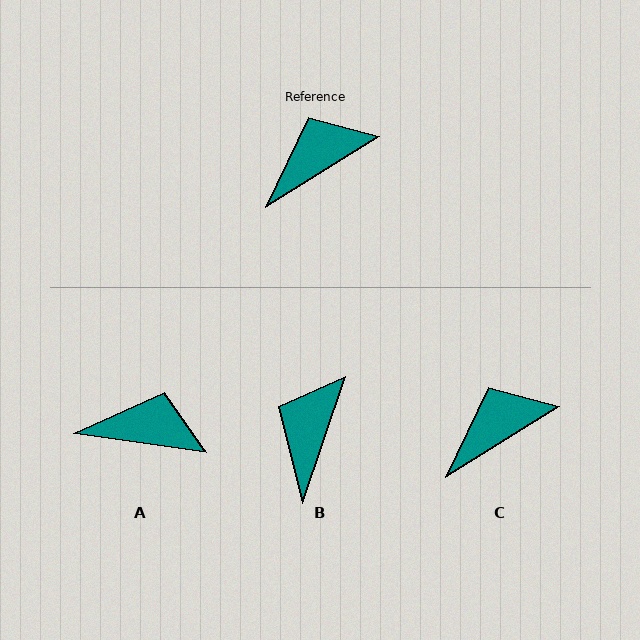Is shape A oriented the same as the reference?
No, it is off by about 40 degrees.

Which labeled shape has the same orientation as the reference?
C.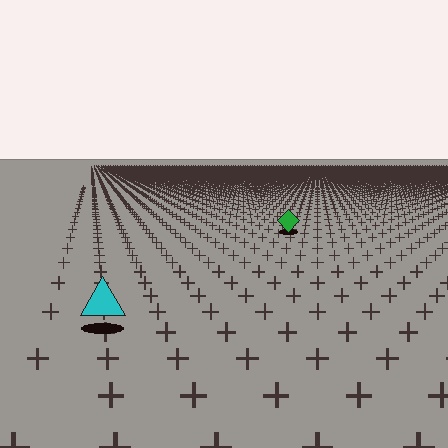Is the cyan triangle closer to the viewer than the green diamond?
Yes. The cyan triangle is closer — you can tell from the texture gradient: the ground texture is coarser near it.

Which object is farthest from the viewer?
The green diamond is farthest from the viewer. It appears smaller and the ground texture around it is denser.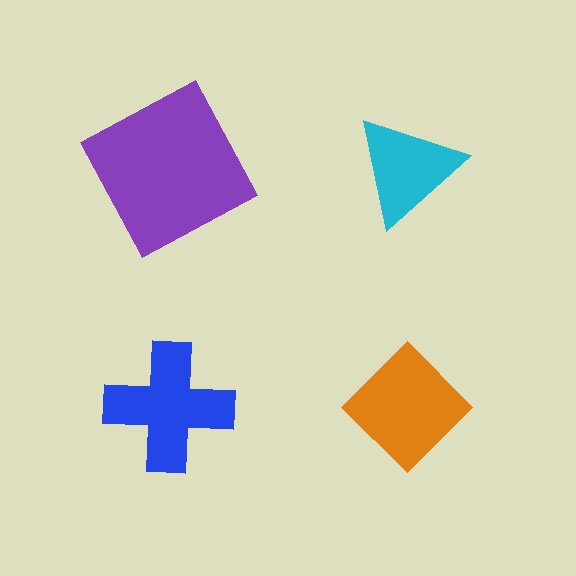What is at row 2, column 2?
An orange diamond.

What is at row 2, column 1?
A blue cross.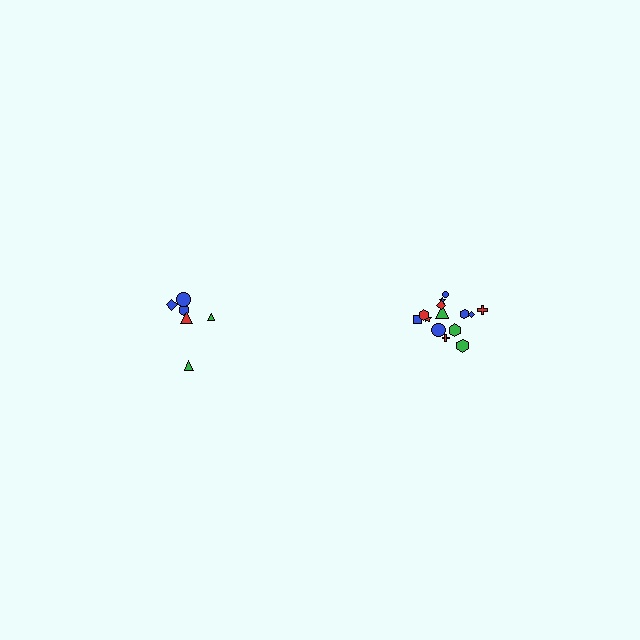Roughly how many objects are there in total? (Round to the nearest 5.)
Roughly 20 objects in total.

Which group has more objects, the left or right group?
The right group.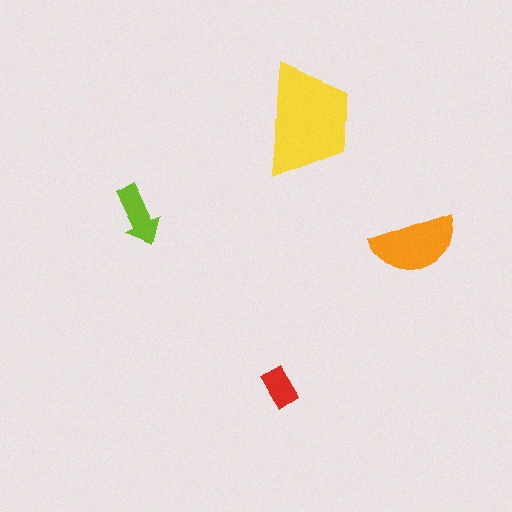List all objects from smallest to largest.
The red rectangle, the lime arrow, the orange semicircle, the yellow trapezoid.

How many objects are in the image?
There are 4 objects in the image.